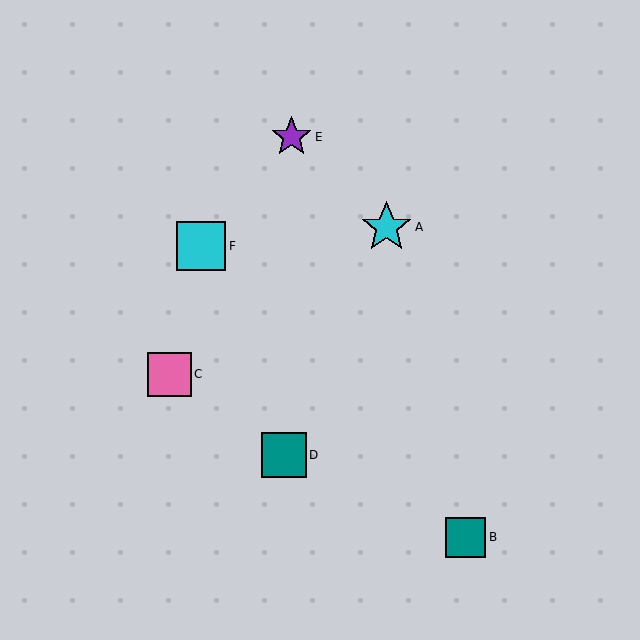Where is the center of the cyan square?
The center of the cyan square is at (201, 246).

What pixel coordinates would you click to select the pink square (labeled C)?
Click at (169, 374) to select the pink square C.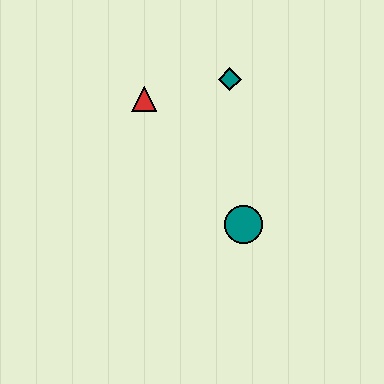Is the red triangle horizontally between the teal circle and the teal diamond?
No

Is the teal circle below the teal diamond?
Yes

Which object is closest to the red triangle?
The teal diamond is closest to the red triangle.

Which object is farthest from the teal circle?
The red triangle is farthest from the teal circle.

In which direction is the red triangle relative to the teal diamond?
The red triangle is to the left of the teal diamond.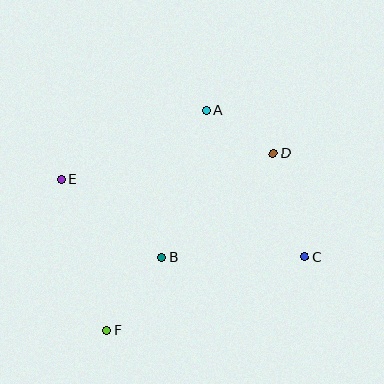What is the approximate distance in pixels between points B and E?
The distance between B and E is approximately 127 pixels.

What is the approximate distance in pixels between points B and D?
The distance between B and D is approximately 152 pixels.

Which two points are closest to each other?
Points A and D are closest to each other.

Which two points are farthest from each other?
Points C and E are farthest from each other.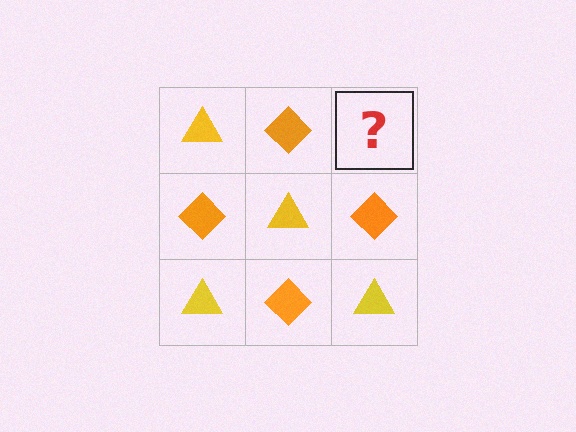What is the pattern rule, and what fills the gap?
The rule is that it alternates yellow triangle and orange diamond in a checkerboard pattern. The gap should be filled with a yellow triangle.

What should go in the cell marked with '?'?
The missing cell should contain a yellow triangle.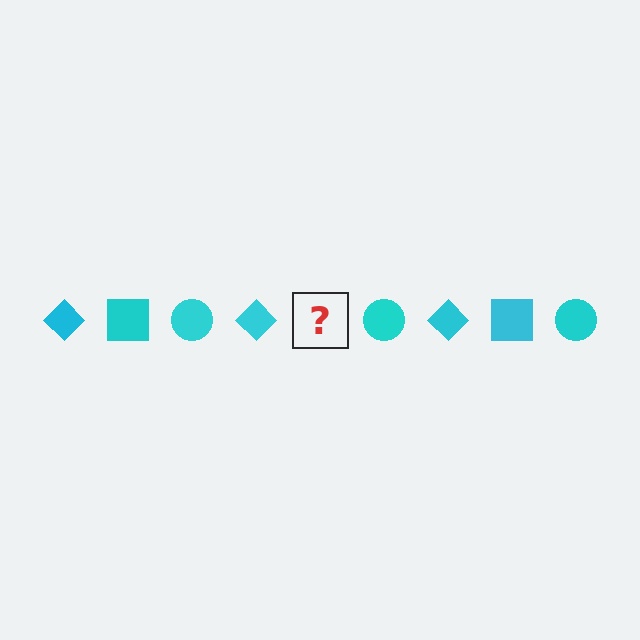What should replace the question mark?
The question mark should be replaced with a cyan square.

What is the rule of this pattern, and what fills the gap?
The rule is that the pattern cycles through diamond, square, circle shapes in cyan. The gap should be filled with a cyan square.